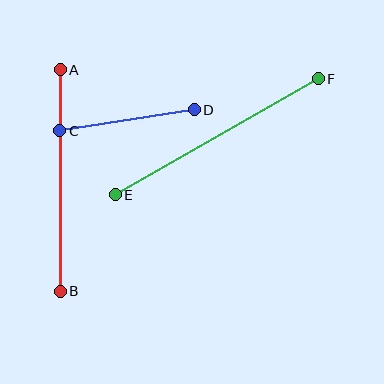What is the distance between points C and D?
The distance is approximately 136 pixels.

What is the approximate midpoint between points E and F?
The midpoint is at approximately (217, 137) pixels.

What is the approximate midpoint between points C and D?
The midpoint is at approximately (127, 120) pixels.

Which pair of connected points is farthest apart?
Points E and F are farthest apart.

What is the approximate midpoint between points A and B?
The midpoint is at approximately (60, 181) pixels.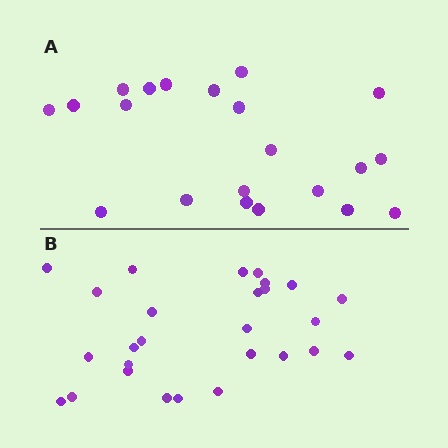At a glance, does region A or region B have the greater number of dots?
Region B (the bottom region) has more dots.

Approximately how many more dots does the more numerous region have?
Region B has about 6 more dots than region A.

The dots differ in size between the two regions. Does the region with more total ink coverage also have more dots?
No. Region A has more total ink coverage because its dots are larger, but region B actually contains more individual dots. Total area can be misleading — the number of items is what matters here.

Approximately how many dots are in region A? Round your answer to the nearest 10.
About 20 dots. (The exact count is 21, which rounds to 20.)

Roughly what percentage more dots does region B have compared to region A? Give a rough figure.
About 30% more.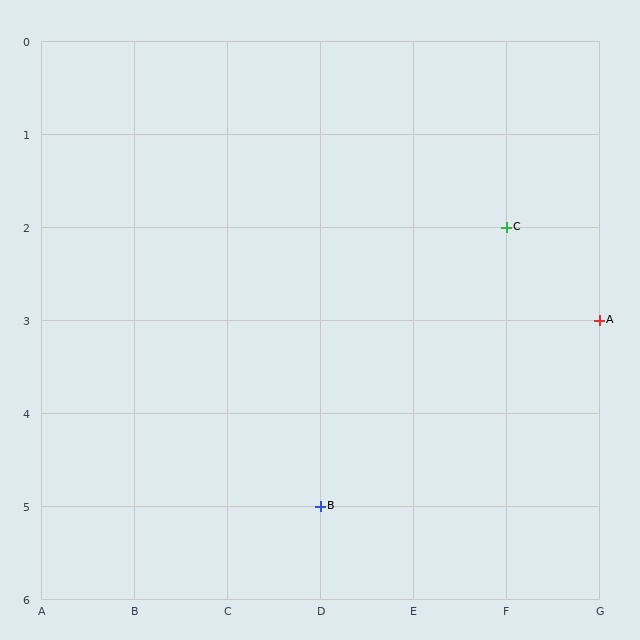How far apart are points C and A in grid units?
Points C and A are 1 column and 1 row apart (about 1.4 grid units diagonally).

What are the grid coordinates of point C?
Point C is at grid coordinates (F, 2).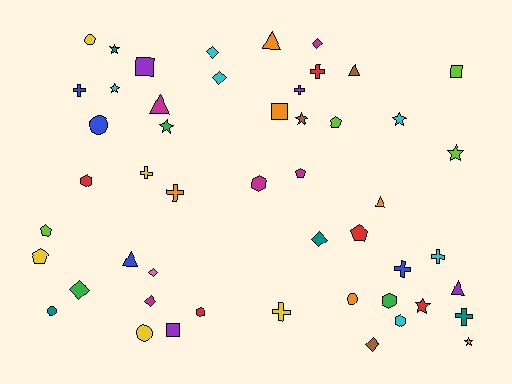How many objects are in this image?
There are 50 objects.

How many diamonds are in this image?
There are 8 diamonds.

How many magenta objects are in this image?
There are 5 magenta objects.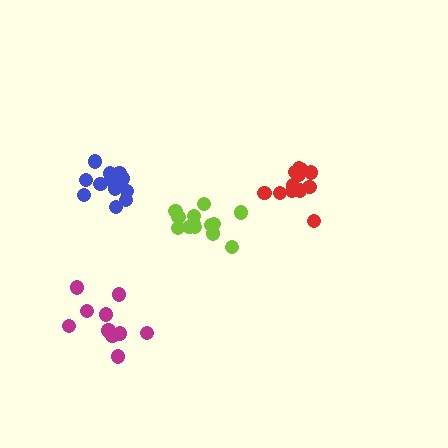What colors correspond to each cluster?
The clusters are colored: blue, magenta, lime, red.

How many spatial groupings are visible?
There are 4 spatial groupings.